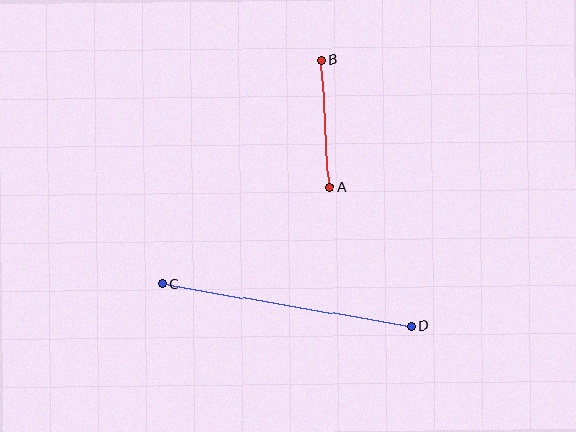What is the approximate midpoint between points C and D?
The midpoint is at approximately (287, 305) pixels.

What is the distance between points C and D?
The distance is approximately 253 pixels.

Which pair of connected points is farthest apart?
Points C and D are farthest apart.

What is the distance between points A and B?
The distance is approximately 127 pixels.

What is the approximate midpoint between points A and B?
The midpoint is at approximately (325, 123) pixels.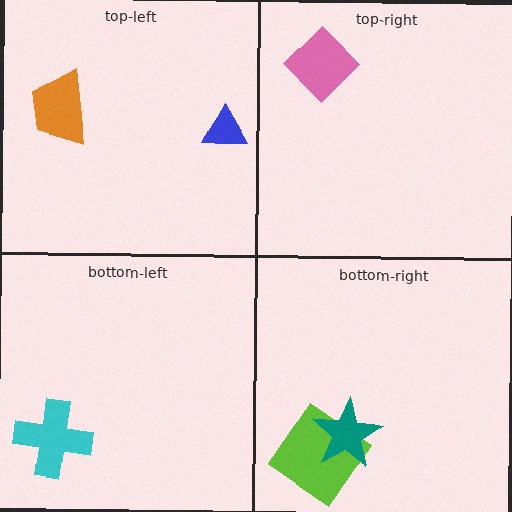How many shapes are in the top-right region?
1.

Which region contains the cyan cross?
The bottom-left region.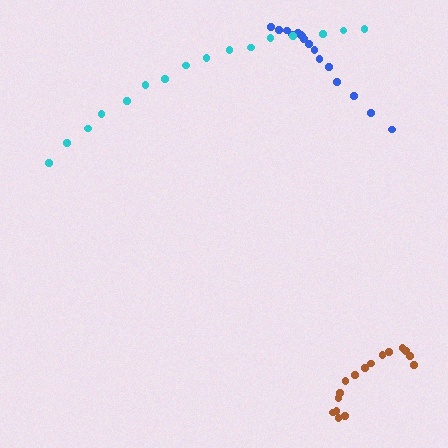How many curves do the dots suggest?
There are 3 distinct paths.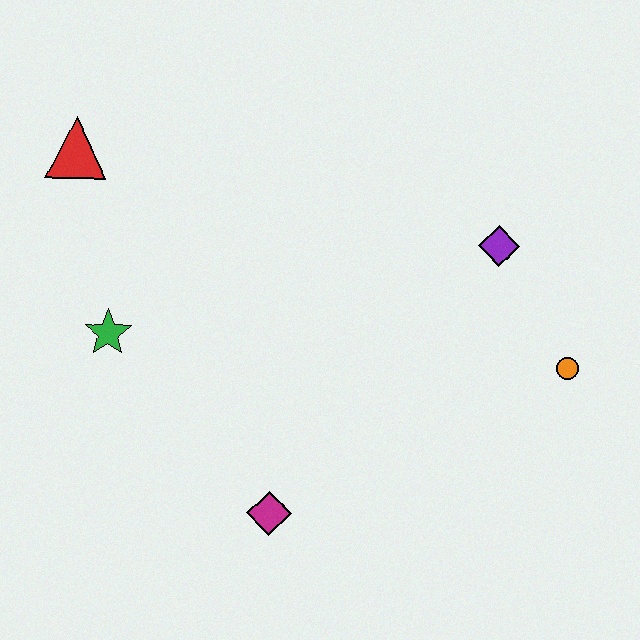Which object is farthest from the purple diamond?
The red triangle is farthest from the purple diamond.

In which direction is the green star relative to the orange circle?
The green star is to the left of the orange circle.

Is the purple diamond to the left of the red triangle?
No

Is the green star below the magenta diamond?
No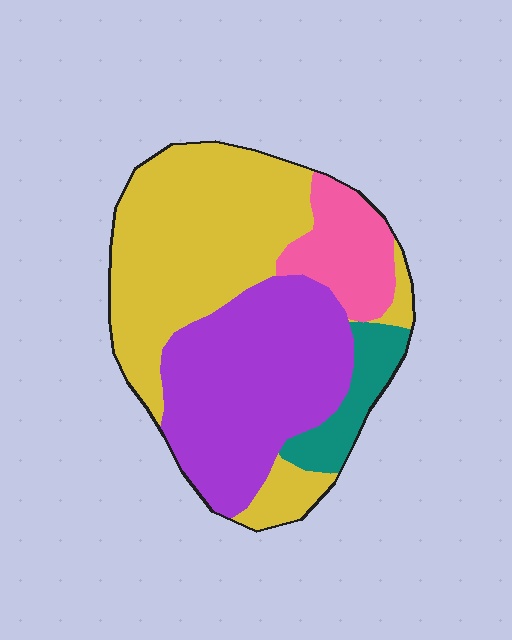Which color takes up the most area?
Yellow, at roughly 45%.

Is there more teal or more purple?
Purple.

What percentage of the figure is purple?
Purple covers 36% of the figure.